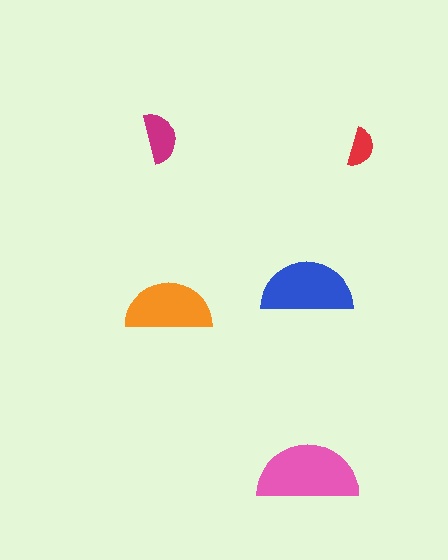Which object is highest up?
The magenta semicircle is topmost.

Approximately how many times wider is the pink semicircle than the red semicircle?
About 2.5 times wider.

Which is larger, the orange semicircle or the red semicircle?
The orange one.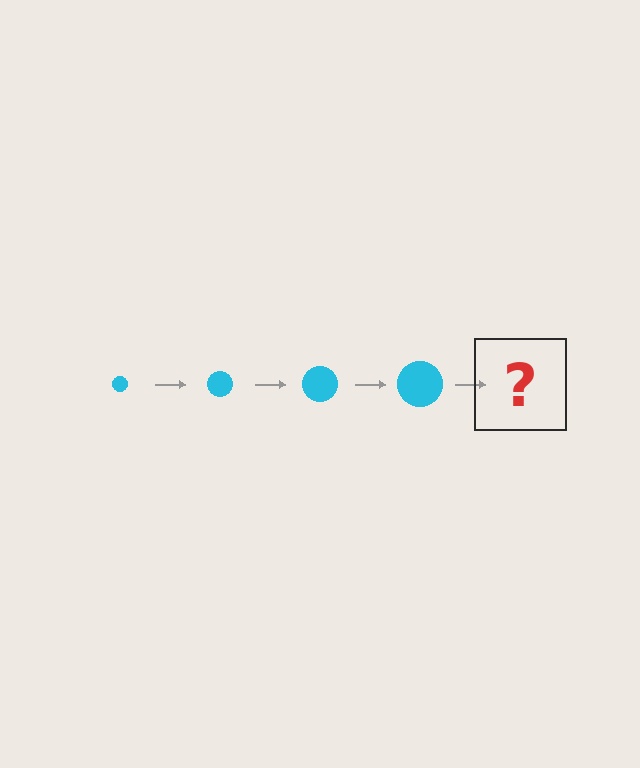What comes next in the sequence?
The next element should be a cyan circle, larger than the previous one.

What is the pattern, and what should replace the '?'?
The pattern is that the circle gets progressively larger each step. The '?' should be a cyan circle, larger than the previous one.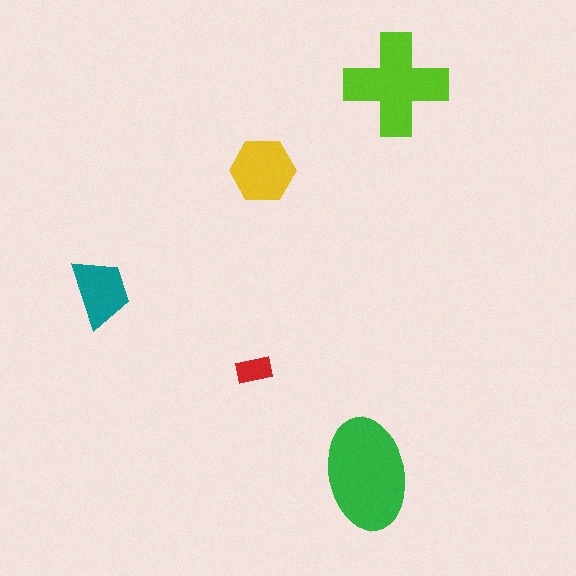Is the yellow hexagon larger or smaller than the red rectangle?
Larger.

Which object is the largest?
The green ellipse.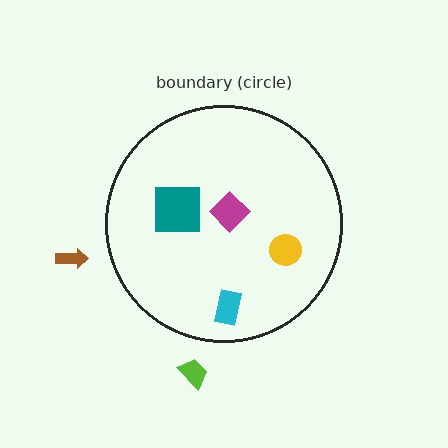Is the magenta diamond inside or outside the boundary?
Inside.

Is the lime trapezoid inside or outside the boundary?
Outside.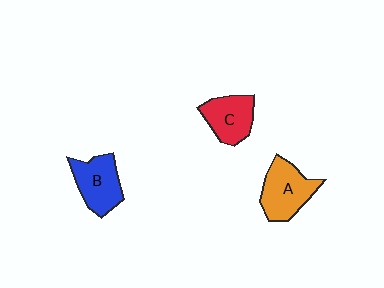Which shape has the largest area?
Shape A (orange).